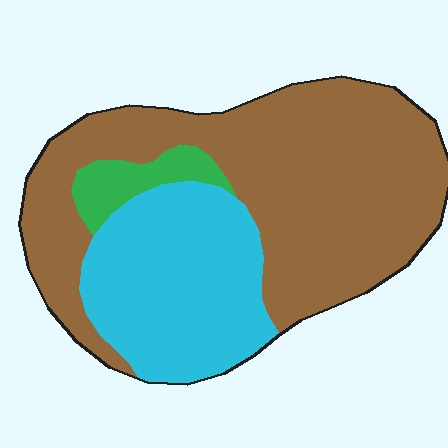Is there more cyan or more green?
Cyan.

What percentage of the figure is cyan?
Cyan covers about 30% of the figure.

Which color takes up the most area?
Brown, at roughly 60%.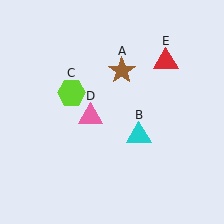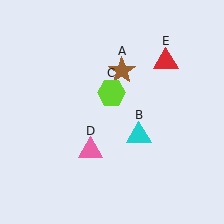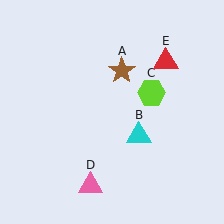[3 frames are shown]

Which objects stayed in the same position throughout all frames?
Brown star (object A) and cyan triangle (object B) and red triangle (object E) remained stationary.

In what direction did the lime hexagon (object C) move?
The lime hexagon (object C) moved right.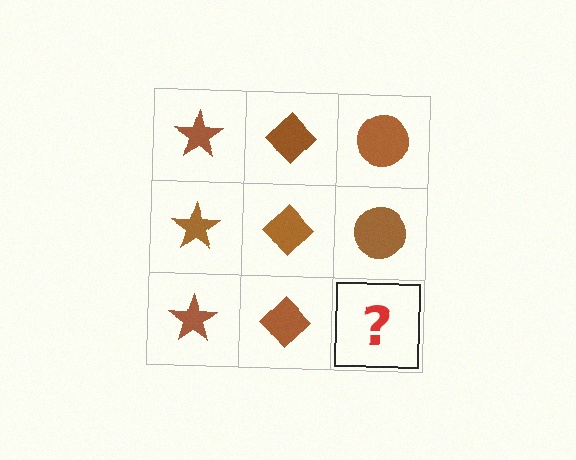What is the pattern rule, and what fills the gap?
The rule is that each column has a consistent shape. The gap should be filled with a brown circle.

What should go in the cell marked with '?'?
The missing cell should contain a brown circle.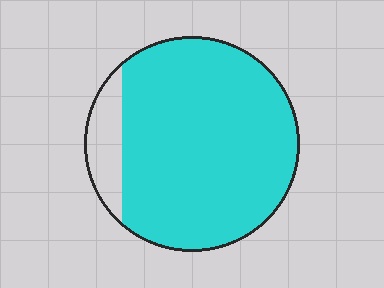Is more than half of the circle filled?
Yes.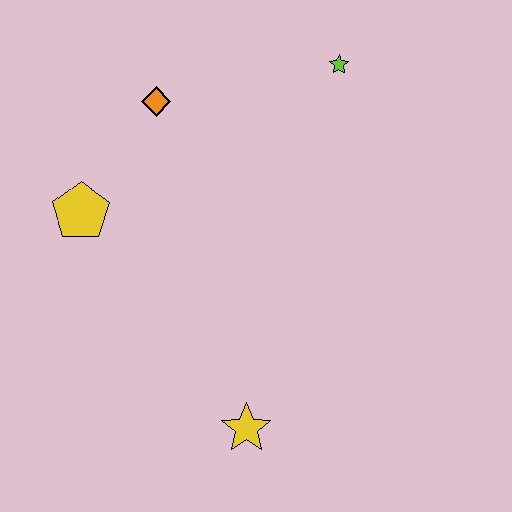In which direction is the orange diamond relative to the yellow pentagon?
The orange diamond is above the yellow pentagon.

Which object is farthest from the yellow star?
The lime star is farthest from the yellow star.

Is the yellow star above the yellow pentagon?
No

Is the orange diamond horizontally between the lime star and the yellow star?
No